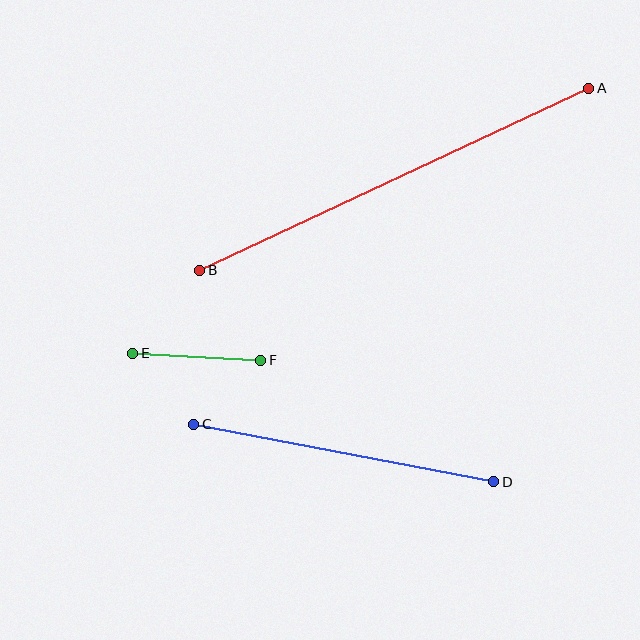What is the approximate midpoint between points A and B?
The midpoint is at approximately (394, 179) pixels.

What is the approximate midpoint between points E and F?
The midpoint is at approximately (197, 357) pixels.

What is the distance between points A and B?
The distance is approximately 429 pixels.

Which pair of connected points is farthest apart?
Points A and B are farthest apart.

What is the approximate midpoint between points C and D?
The midpoint is at approximately (344, 453) pixels.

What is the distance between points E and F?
The distance is approximately 128 pixels.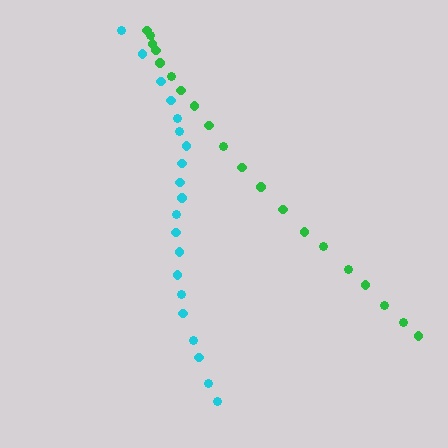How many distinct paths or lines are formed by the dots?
There are 2 distinct paths.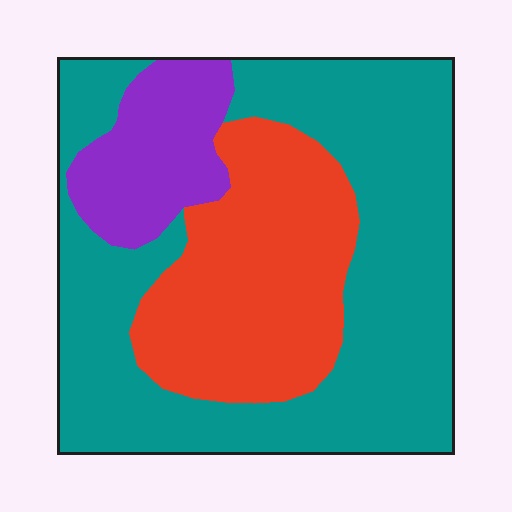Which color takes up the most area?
Teal, at roughly 60%.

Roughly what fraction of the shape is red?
Red covers about 30% of the shape.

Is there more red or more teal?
Teal.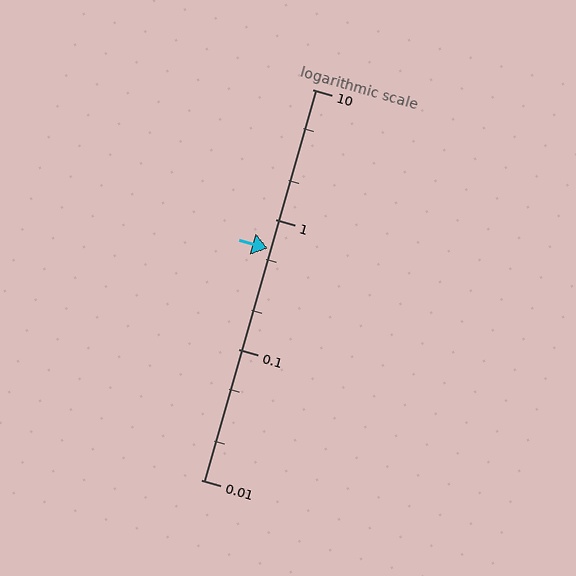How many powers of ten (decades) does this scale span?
The scale spans 3 decades, from 0.01 to 10.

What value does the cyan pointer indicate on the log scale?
The pointer indicates approximately 0.6.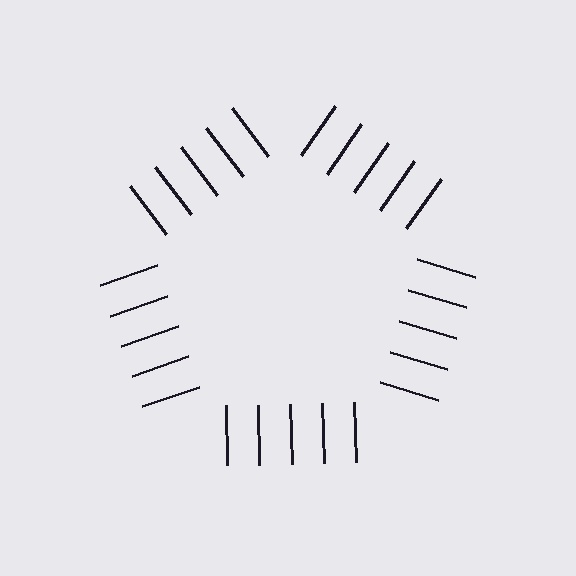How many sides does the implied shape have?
5 sides — the line-ends trace a pentagon.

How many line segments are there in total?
25 — 5 along each of the 5 edges.